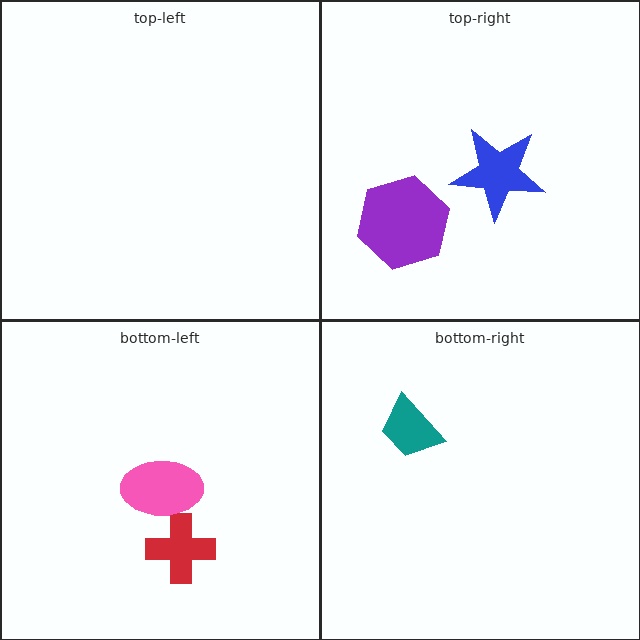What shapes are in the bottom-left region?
The red cross, the pink ellipse.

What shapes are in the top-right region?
The blue star, the purple hexagon.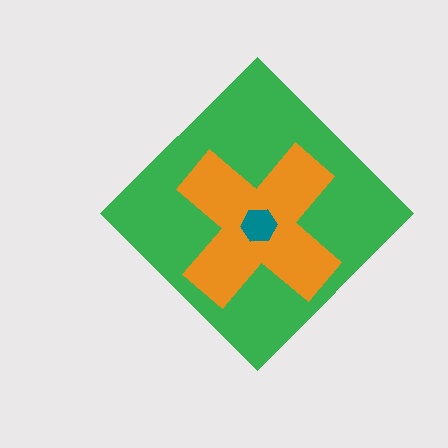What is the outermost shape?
The green diamond.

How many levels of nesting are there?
3.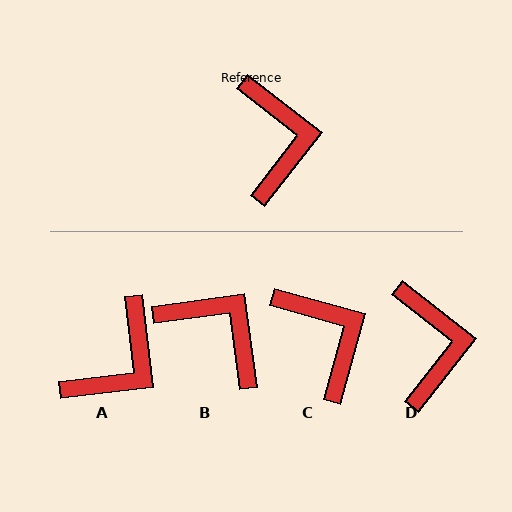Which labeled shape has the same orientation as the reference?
D.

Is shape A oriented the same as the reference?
No, it is off by about 45 degrees.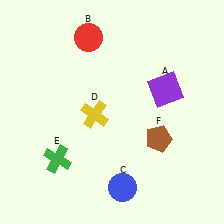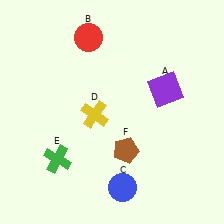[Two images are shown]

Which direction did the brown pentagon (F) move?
The brown pentagon (F) moved left.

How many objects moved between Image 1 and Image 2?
1 object moved between the two images.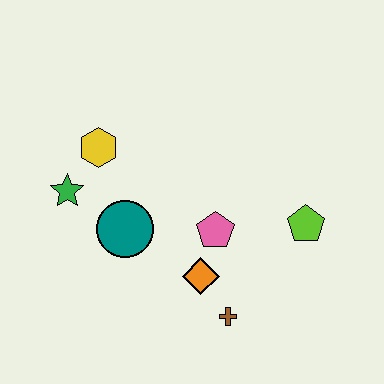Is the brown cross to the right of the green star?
Yes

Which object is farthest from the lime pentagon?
The green star is farthest from the lime pentagon.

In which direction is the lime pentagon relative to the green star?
The lime pentagon is to the right of the green star.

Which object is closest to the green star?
The yellow hexagon is closest to the green star.